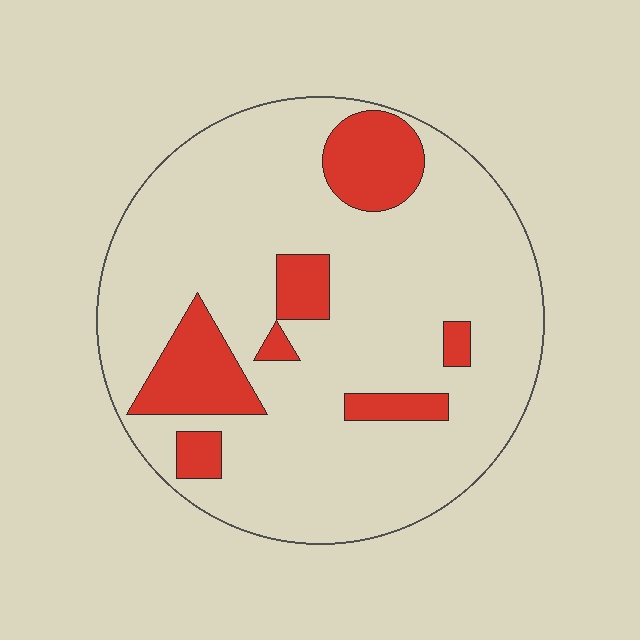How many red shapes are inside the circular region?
7.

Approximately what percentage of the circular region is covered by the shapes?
Approximately 20%.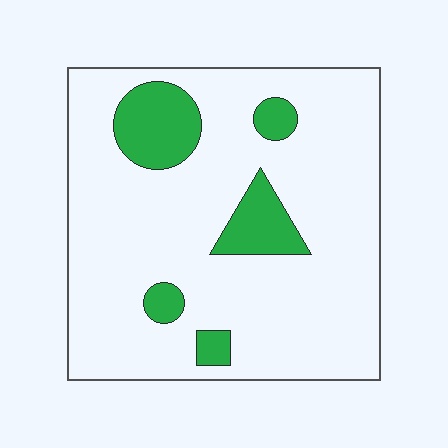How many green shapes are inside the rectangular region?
5.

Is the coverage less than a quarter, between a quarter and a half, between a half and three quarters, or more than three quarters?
Less than a quarter.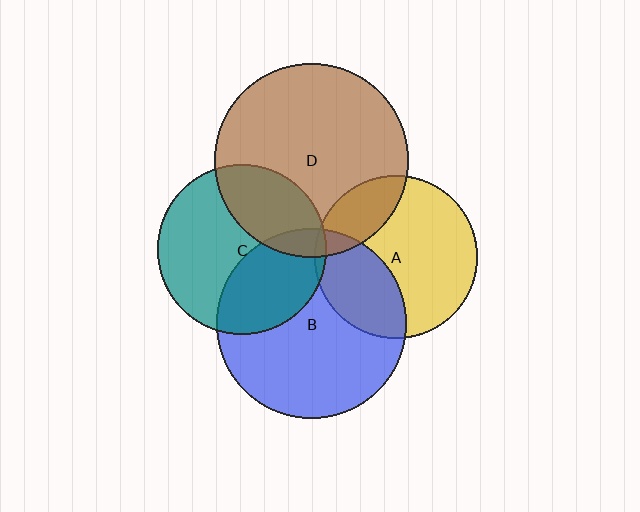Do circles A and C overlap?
Yes.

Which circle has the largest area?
Circle D (brown).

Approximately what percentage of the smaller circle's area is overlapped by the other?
Approximately 5%.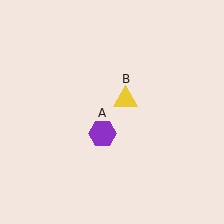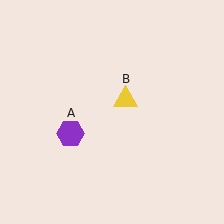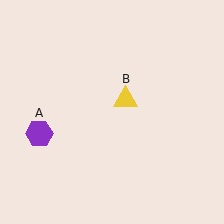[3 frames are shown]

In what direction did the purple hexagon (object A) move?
The purple hexagon (object A) moved left.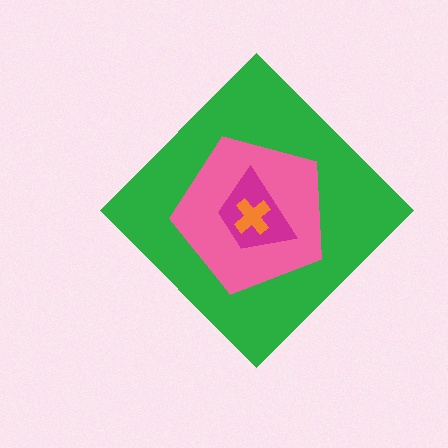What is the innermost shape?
The orange cross.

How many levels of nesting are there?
4.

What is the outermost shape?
The green diamond.